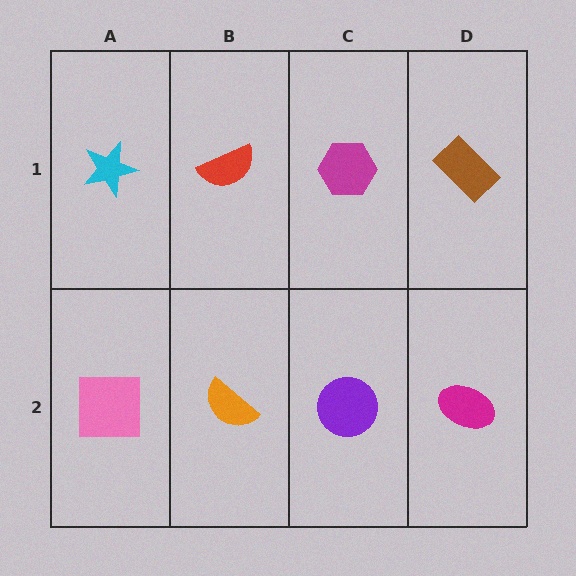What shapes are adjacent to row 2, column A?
A cyan star (row 1, column A), an orange semicircle (row 2, column B).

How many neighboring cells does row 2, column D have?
2.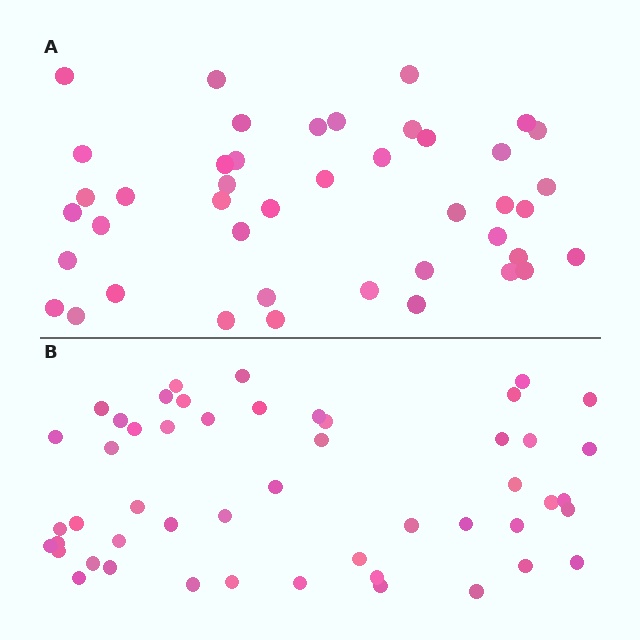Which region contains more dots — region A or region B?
Region B (the bottom region) has more dots.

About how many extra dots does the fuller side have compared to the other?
Region B has roughly 8 or so more dots than region A.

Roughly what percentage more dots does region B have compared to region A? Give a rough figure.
About 15% more.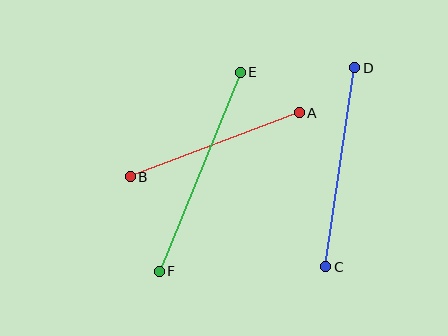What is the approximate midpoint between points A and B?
The midpoint is at approximately (215, 145) pixels.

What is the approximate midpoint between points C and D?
The midpoint is at approximately (340, 167) pixels.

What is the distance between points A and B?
The distance is approximately 181 pixels.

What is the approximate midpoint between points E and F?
The midpoint is at approximately (200, 172) pixels.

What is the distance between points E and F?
The distance is approximately 215 pixels.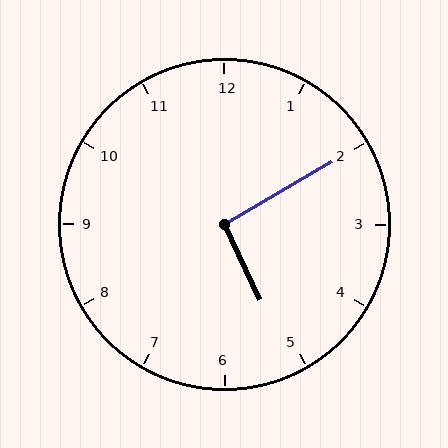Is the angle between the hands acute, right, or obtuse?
It is right.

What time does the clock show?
5:10.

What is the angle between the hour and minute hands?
Approximately 95 degrees.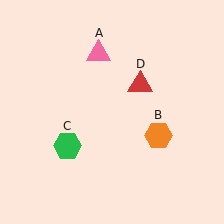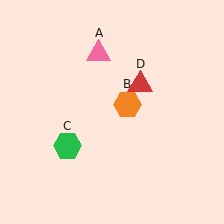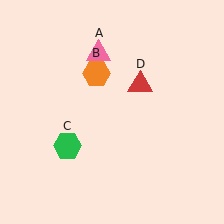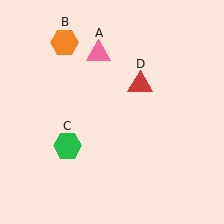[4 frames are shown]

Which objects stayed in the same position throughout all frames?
Pink triangle (object A) and green hexagon (object C) and red triangle (object D) remained stationary.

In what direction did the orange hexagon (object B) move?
The orange hexagon (object B) moved up and to the left.